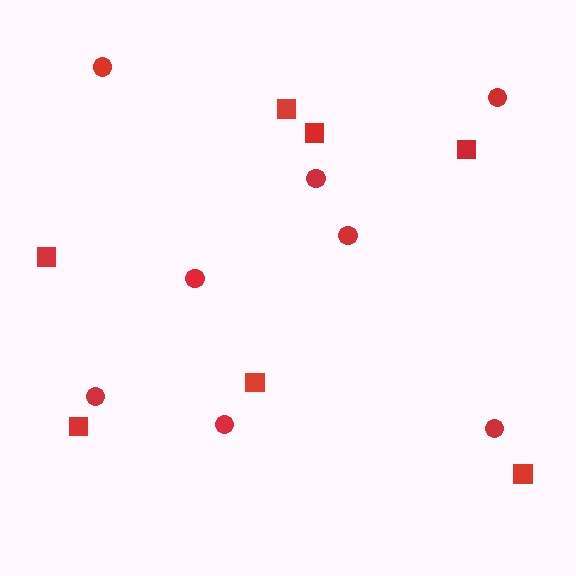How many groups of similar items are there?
There are 2 groups: one group of circles (8) and one group of squares (7).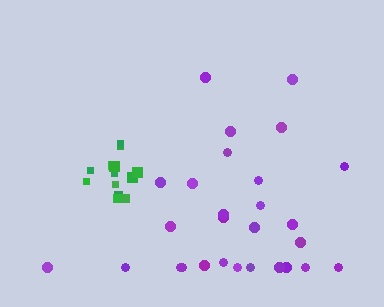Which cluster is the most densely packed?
Green.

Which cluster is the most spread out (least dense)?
Purple.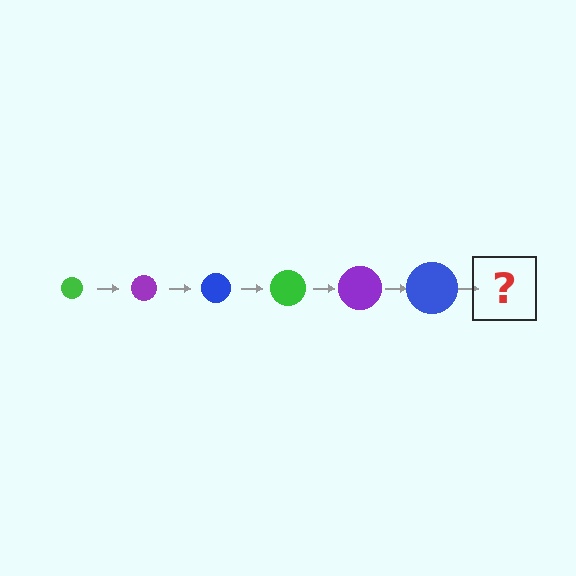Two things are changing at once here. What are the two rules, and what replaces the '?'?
The two rules are that the circle grows larger each step and the color cycles through green, purple, and blue. The '?' should be a green circle, larger than the previous one.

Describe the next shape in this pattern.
It should be a green circle, larger than the previous one.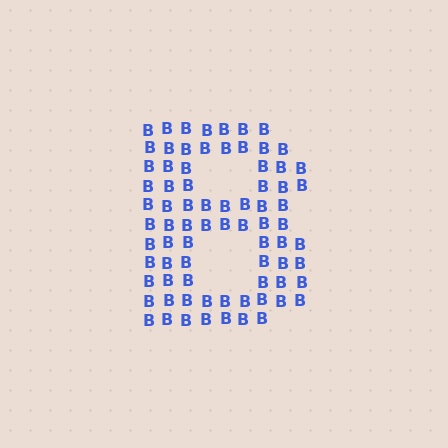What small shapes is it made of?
It is made of small letter B's.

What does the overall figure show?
The overall figure shows the letter B.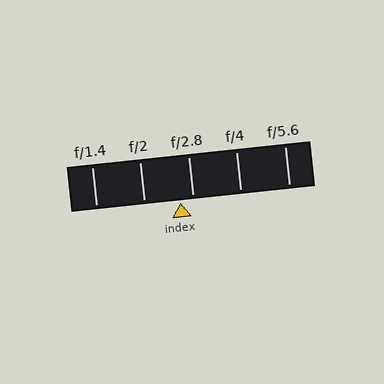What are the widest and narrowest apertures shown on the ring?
The widest aperture shown is f/1.4 and the narrowest is f/5.6.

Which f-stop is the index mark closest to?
The index mark is closest to f/2.8.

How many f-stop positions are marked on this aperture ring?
There are 5 f-stop positions marked.